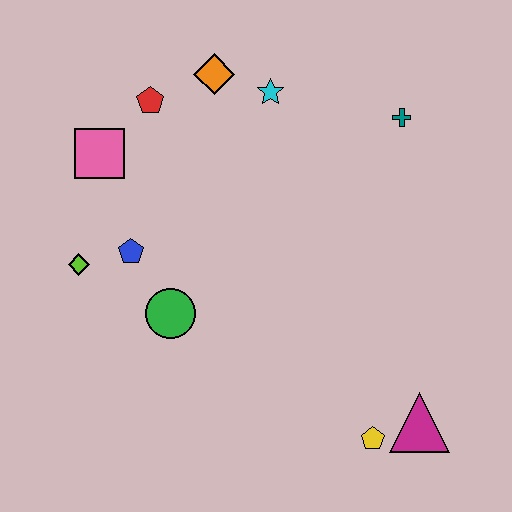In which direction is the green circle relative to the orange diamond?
The green circle is below the orange diamond.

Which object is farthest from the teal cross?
The lime diamond is farthest from the teal cross.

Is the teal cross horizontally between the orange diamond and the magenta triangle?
Yes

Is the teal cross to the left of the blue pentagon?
No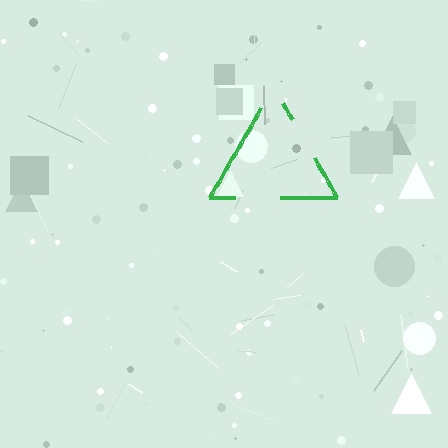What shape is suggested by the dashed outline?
The dashed outline suggests a triangle.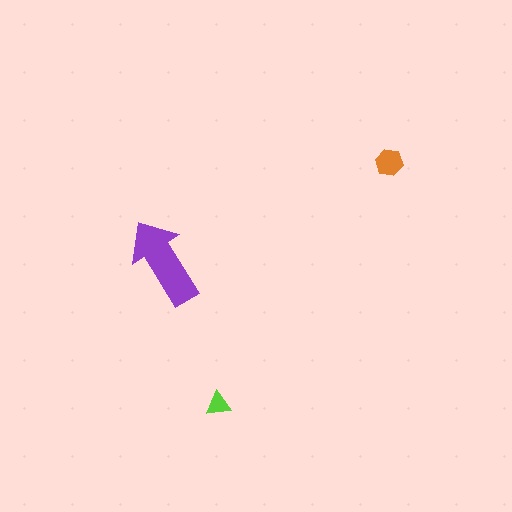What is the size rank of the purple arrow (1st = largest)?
1st.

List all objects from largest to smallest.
The purple arrow, the orange hexagon, the lime triangle.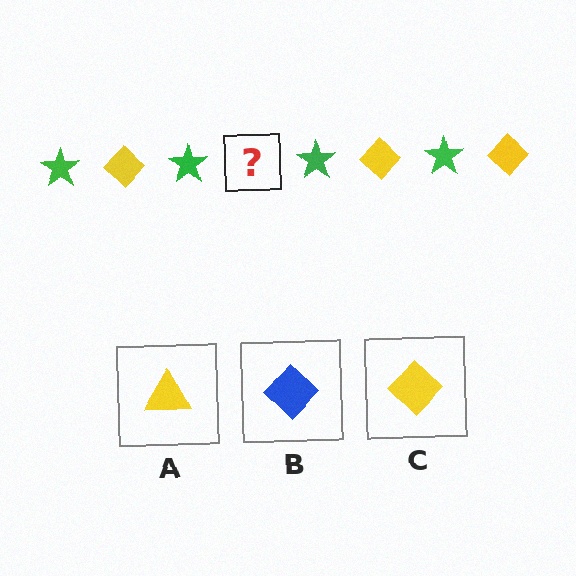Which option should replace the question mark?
Option C.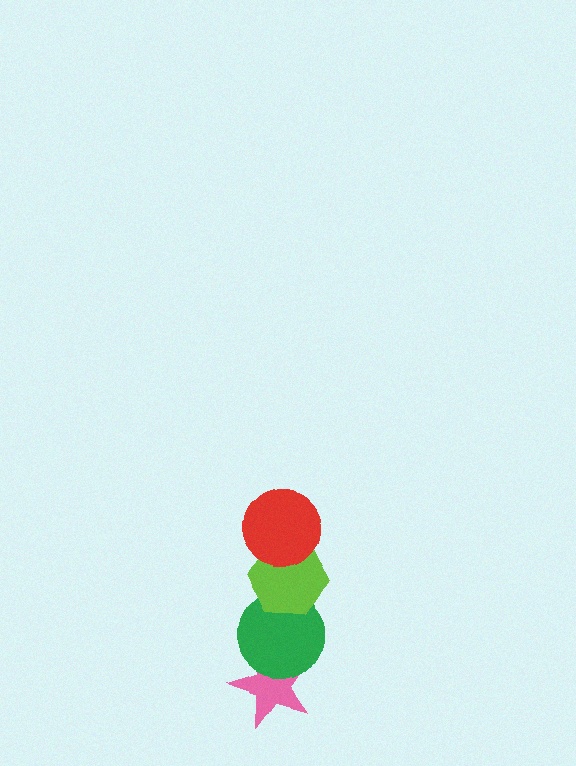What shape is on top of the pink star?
The green circle is on top of the pink star.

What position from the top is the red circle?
The red circle is 1st from the top.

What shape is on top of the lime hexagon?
The red circle is on top of the lime hexagon.